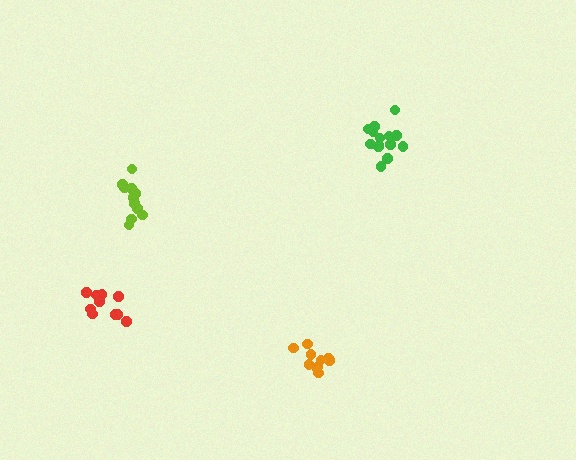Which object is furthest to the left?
The red cluster is leftmost.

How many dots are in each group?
Group 1: 11 dots, Group 2: 10 dots, Group 3: 11 dots, Group 4: 15 dots (47 total).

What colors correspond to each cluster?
The clusters are colored: red, orange, lime, green.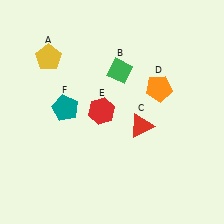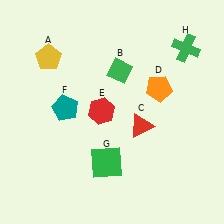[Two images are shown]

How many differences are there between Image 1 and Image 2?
There are 2 differences between the two images.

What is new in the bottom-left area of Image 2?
A green square (G) was added in the bottom-left area of Image 2.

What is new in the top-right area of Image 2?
A green cross (H) was added in the top-right area of Image 2.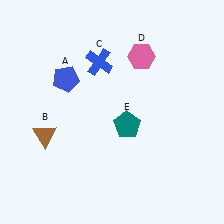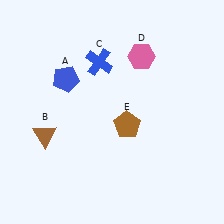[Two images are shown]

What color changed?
The pentagon (E) changed from teal in Image 1 to brown in Image 2.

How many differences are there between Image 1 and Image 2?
There is 1 difference between the two images.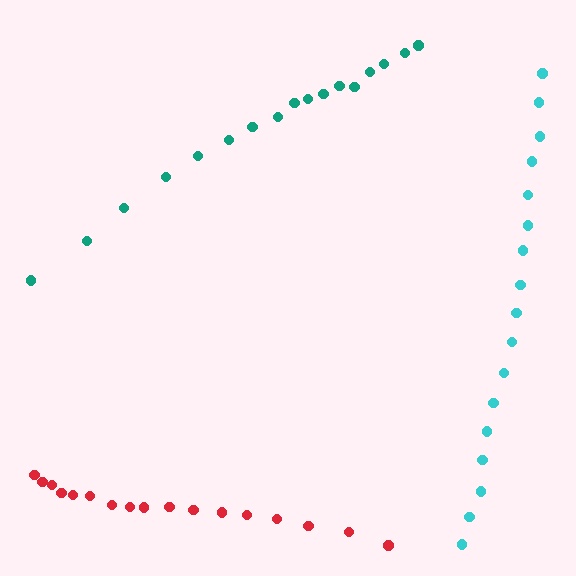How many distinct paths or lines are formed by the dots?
There are 3 distinct paths.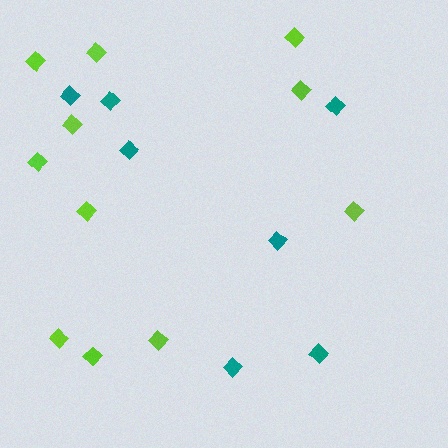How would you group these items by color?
There are 2 groups: one group of lime diamonds (11) and one group of teal diamonds (7).